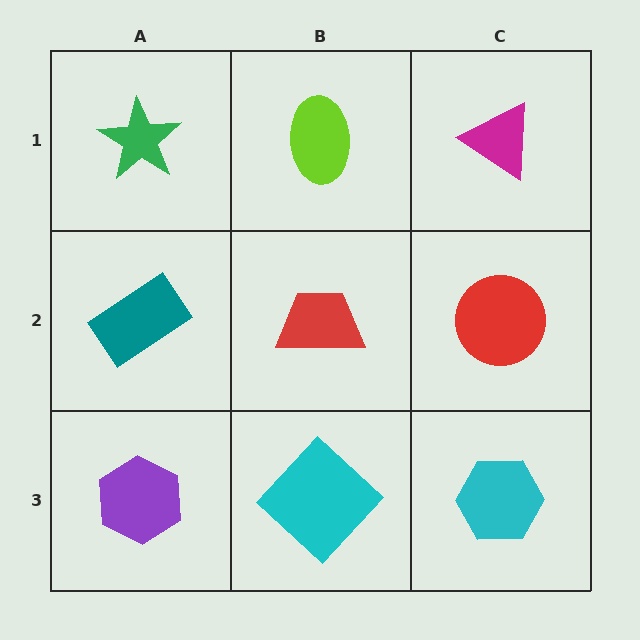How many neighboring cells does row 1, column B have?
3.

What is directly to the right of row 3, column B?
A cyan hexagon.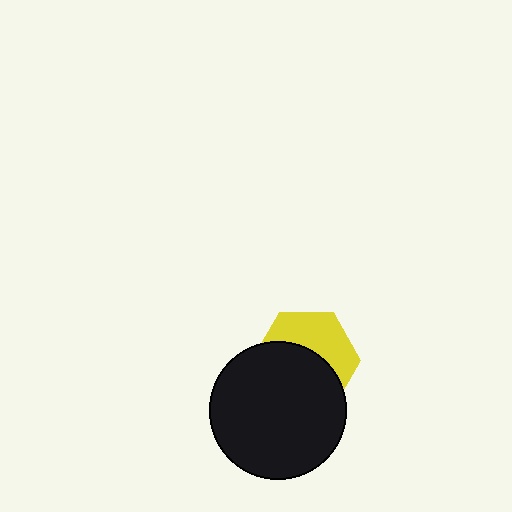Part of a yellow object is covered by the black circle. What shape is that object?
It is a hexagon.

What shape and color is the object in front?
The object in front is a black circle.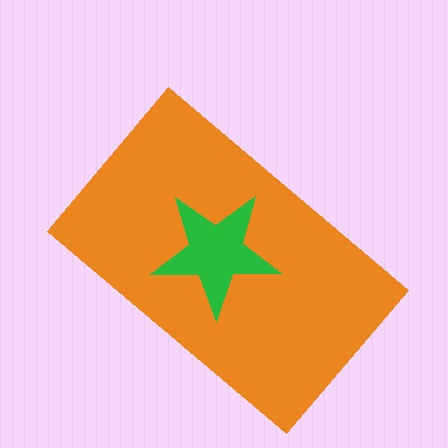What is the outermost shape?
The orange rectangle.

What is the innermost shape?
The green star.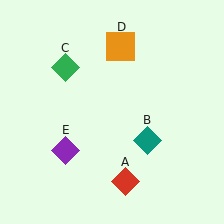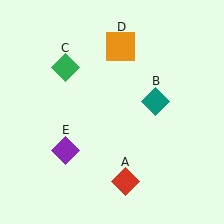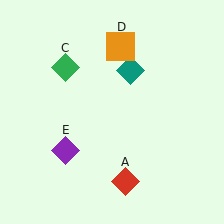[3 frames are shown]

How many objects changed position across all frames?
1 object changed position: teal diamond (object B).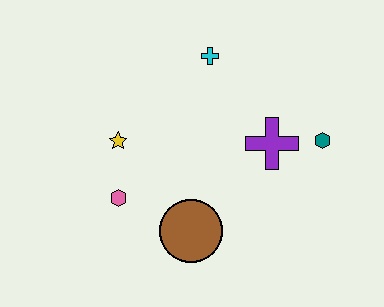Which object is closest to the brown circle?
The pink hexagon is closest to the brown circle.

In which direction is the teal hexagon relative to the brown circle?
The teal hexagon is to the right of the brown circle.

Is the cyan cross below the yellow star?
No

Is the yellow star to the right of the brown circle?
No